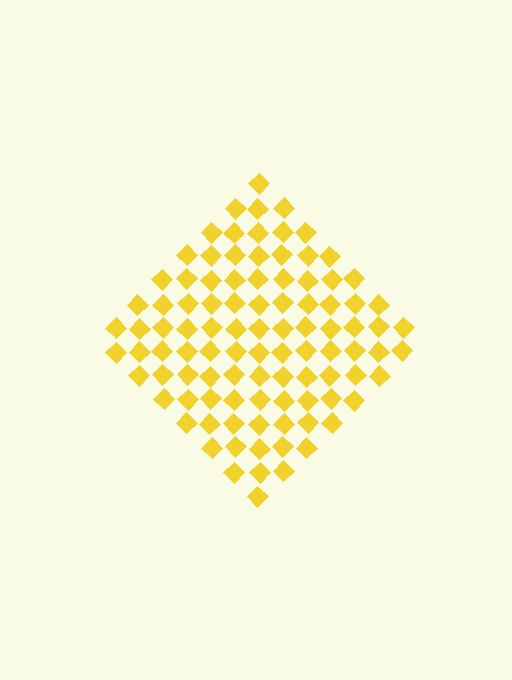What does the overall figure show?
The overall figure shows a diamond.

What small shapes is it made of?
It is made of small diamonds.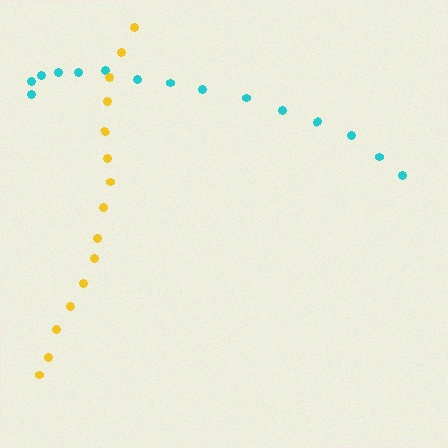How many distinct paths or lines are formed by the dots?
There are 2 distinct paths.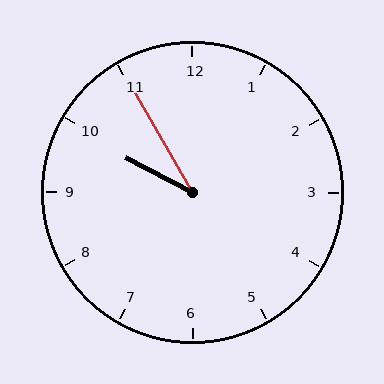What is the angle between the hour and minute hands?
Approximately 32 degrees.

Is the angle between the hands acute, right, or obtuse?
It is acute.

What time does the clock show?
9:55.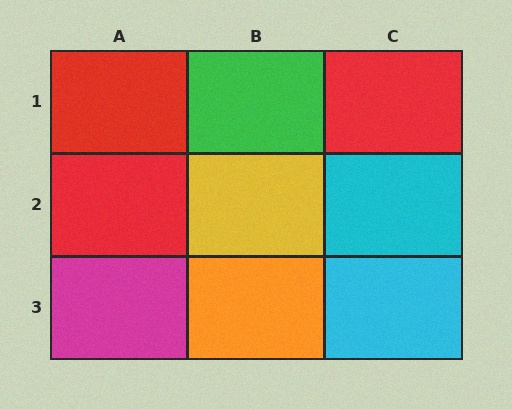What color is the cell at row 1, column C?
Red.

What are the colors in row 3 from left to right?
Magenta, orange, cyan.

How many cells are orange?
1 cell is orange.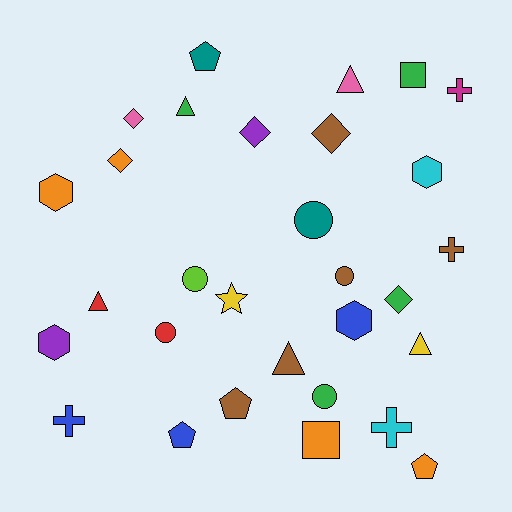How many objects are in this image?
There are 30 objects.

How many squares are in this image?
There are 2 squares.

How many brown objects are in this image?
There are 5 brown objects.